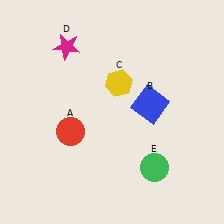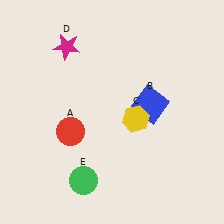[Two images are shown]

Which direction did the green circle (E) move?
The green circle (E) moved left.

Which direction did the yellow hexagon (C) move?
The yellow hexagon (C) moved down.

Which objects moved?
The objects that moved are: the yellow hexagon (C), the green circle (E).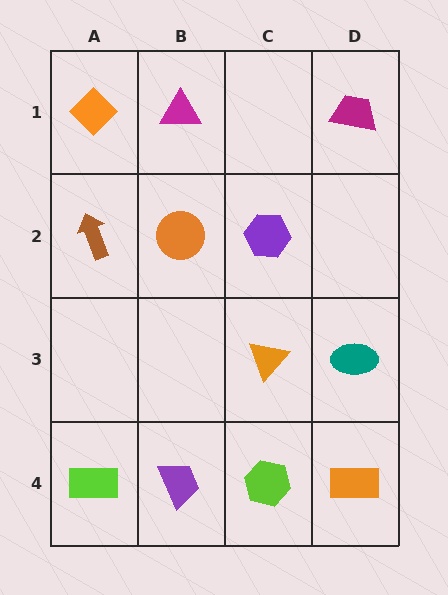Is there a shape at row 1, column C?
No, that cell is empty.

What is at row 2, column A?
A brown arrow.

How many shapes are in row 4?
4 shapes.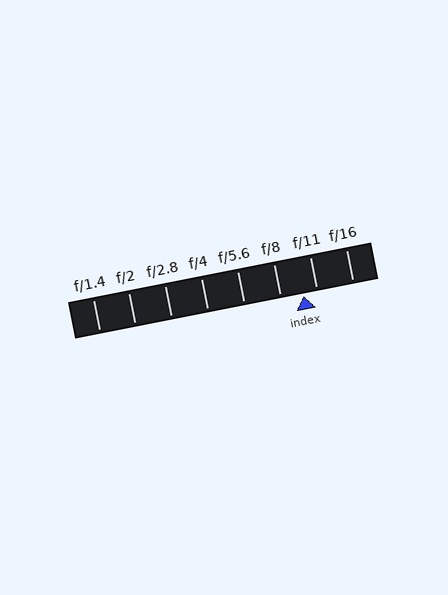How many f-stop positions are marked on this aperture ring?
There are 8 f-stop positions marked.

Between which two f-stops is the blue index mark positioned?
The index mark is between f/8 and f/11.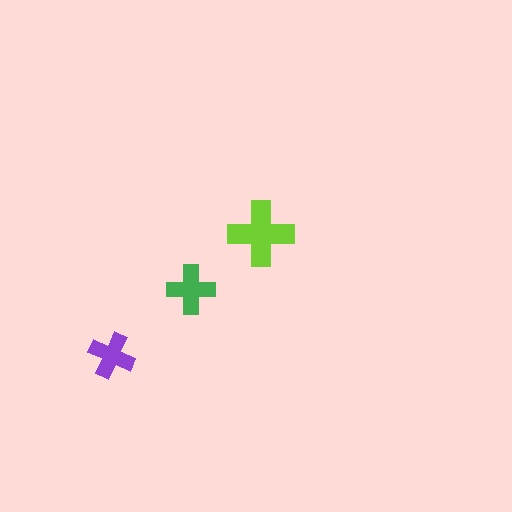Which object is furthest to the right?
The lime cross is rightmost.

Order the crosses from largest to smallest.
the lime one, the green one, the purple one.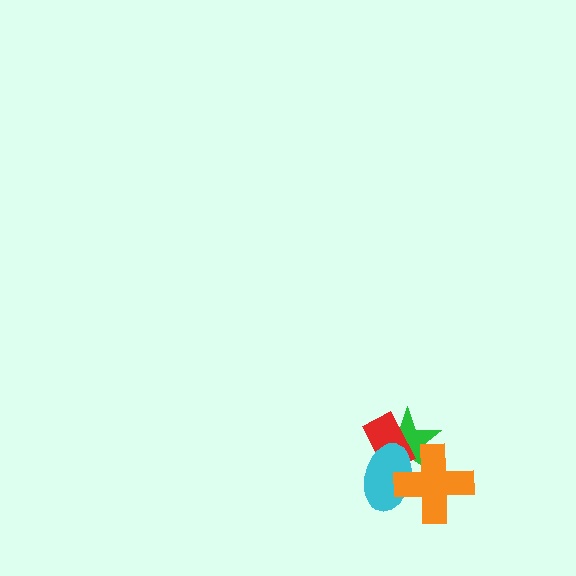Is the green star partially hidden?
Yes, it is partially covered by another shape.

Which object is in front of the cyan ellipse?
The orange cross is in front of the cyan ellipse.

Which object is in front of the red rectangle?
The cyan ellipse is in front of the red rectangle.